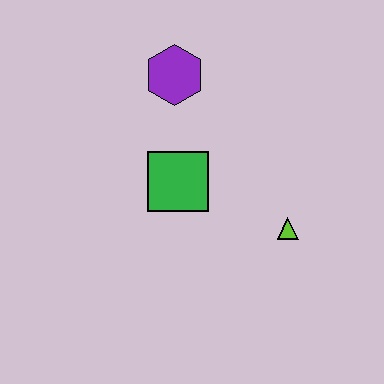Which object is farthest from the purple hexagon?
The lime triangle is farthest from the purple hexagon.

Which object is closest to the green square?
The purple hexagon is closest to the green square.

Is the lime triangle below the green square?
Yes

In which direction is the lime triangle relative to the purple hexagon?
The lime triangle is below the purple hexagon.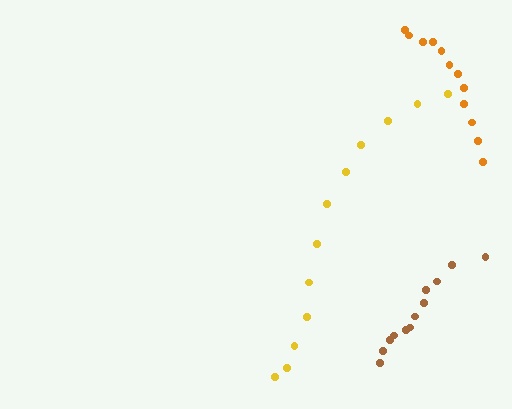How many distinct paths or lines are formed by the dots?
There are 3 distinct paths.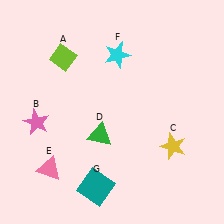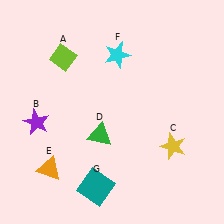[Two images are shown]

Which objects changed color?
B changed from pink to purple. E changed from pink to orange.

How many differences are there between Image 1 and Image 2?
There are 2 differences between the two images.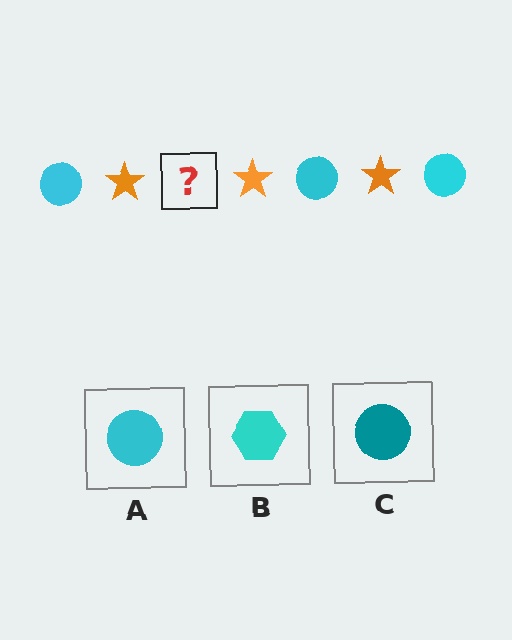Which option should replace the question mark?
Option A.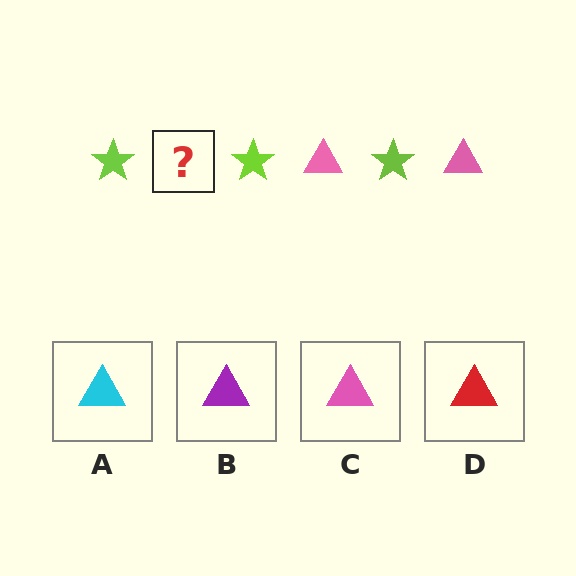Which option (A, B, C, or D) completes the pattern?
C.